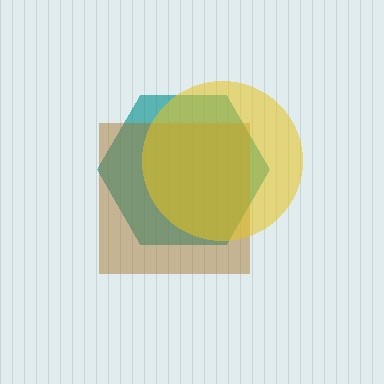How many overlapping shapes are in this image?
There are 3 overlapping shapes in the image.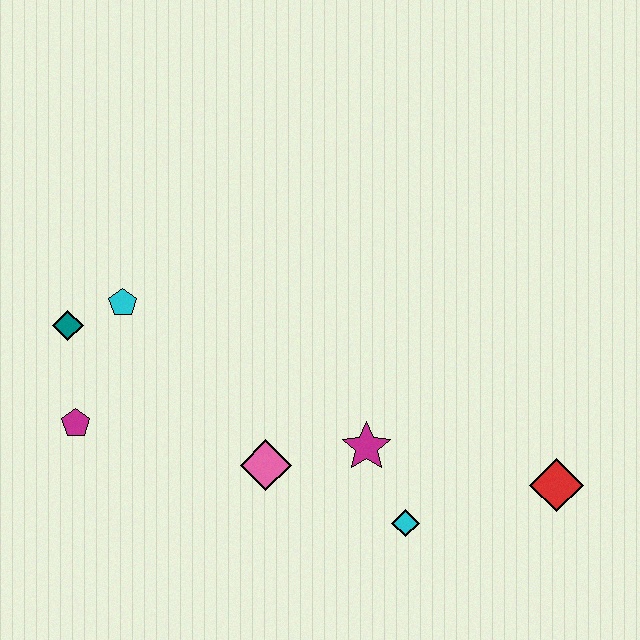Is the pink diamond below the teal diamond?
Yes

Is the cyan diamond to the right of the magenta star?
Yes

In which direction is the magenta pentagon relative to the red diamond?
The magenta pentagon is to the left of the red diamond.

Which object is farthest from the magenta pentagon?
The red diamond is farthest from the magenta pentagon.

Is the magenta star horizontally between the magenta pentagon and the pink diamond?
No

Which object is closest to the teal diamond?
The cyan pentagon is closest to the teal diamond.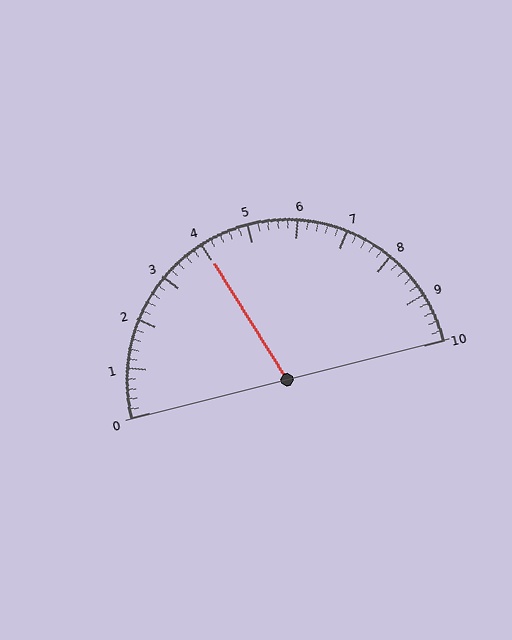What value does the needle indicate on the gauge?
The needle indicates approximately 4.0.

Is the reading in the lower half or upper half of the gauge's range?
The reading is in the lower half of the range (0 to 10).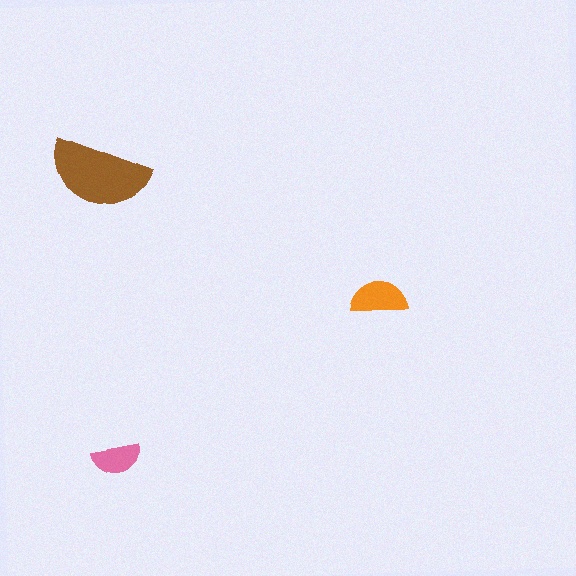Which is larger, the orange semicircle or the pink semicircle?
The orange one.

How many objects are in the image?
There are 3 objects in the image.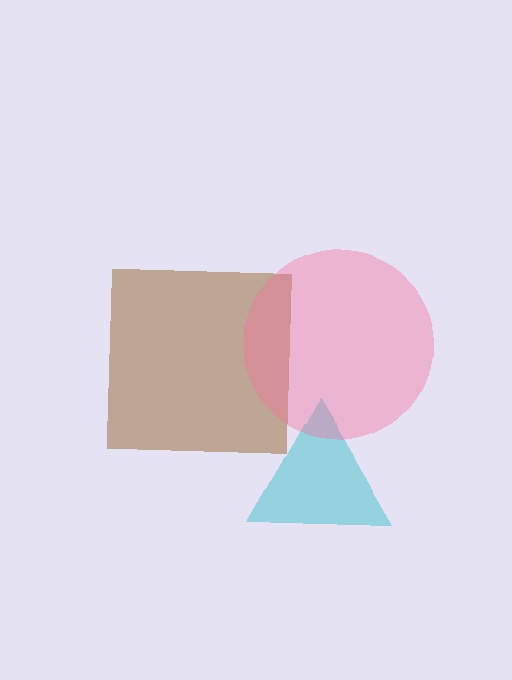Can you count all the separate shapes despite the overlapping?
Yes, there are 3 separate shapes.